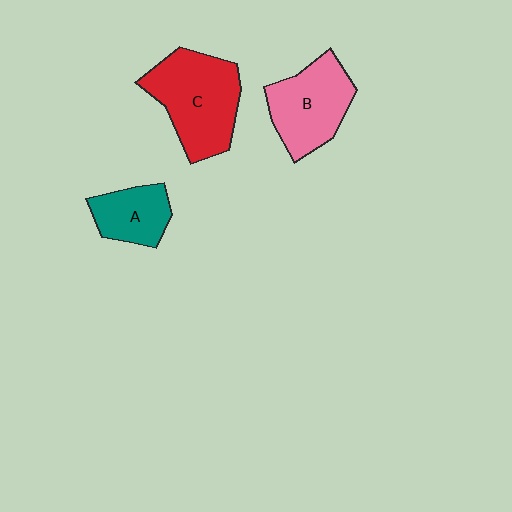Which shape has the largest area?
Shape C (red).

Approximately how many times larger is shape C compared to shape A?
Approximately 1.9 times.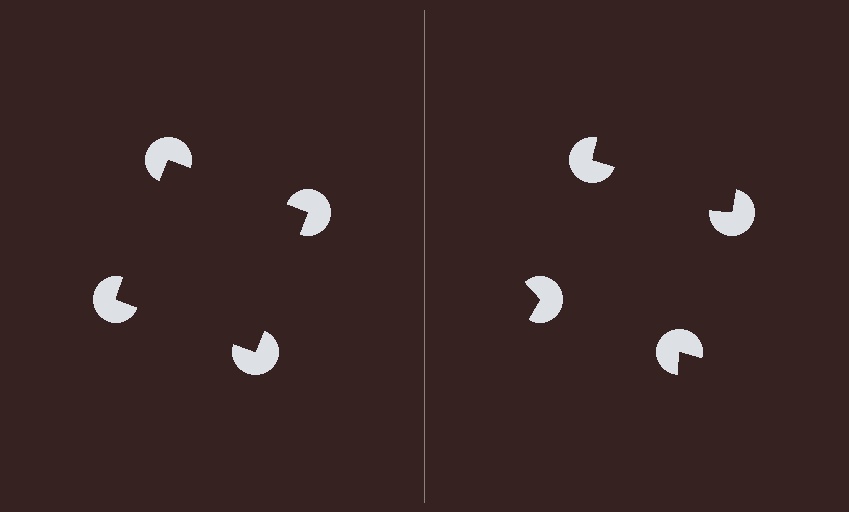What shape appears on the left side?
An illusory square.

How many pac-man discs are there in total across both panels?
8 — 4 on each side.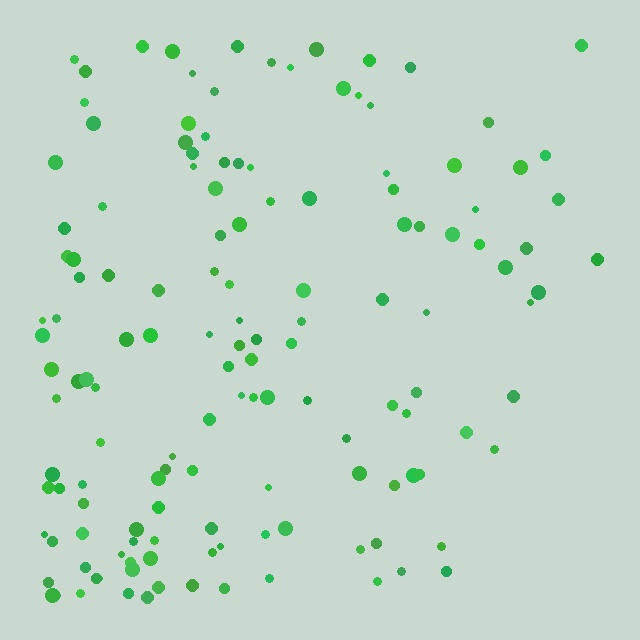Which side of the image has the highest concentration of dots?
The left.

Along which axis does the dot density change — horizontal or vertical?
Horizontal.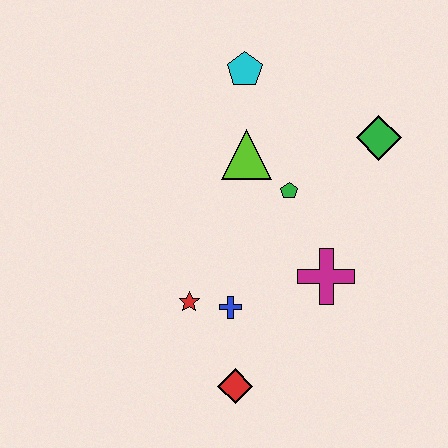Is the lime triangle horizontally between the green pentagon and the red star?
Yes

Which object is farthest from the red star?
The green diamond is farthest from the red star.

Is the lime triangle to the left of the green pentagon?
Yes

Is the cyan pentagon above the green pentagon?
Yes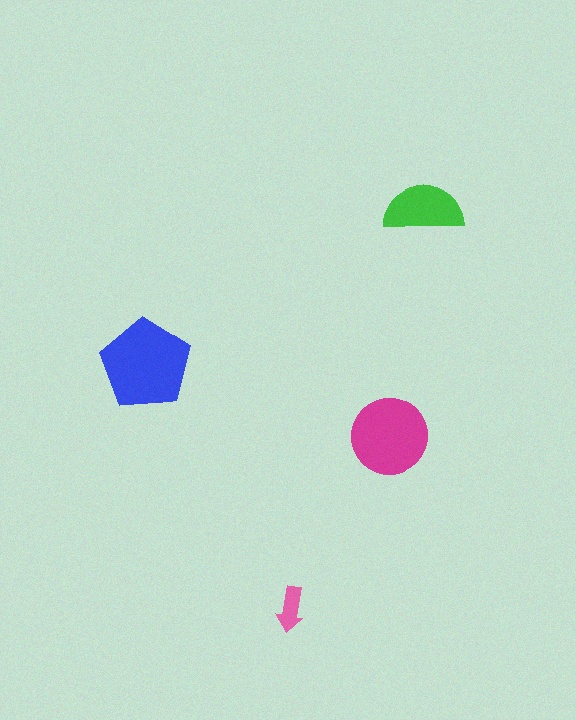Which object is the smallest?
The pink arrow.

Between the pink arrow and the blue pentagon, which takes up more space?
The blue pentagon.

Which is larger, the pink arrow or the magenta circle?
The magenta circle.